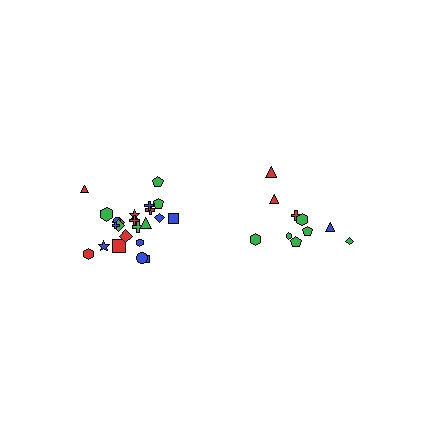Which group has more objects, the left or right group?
The left group.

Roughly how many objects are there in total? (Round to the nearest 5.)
Roughly 35 objects in total.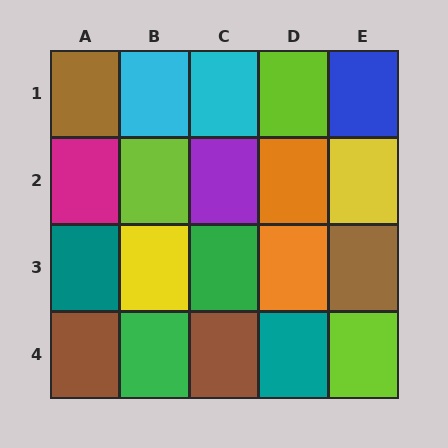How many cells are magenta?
1 cell is magenta.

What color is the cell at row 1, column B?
Cyan.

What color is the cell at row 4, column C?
Brown.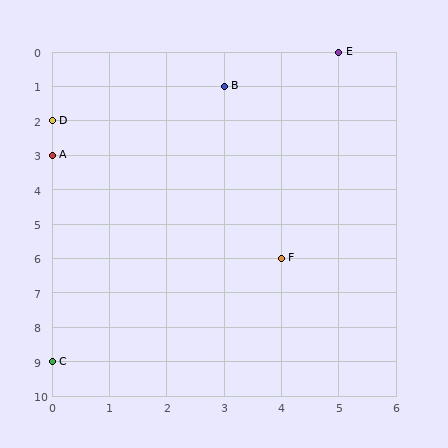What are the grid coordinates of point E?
Point E is at grid coordinates (5, 0).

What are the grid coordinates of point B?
Point B is at grid coordinates (3, 1).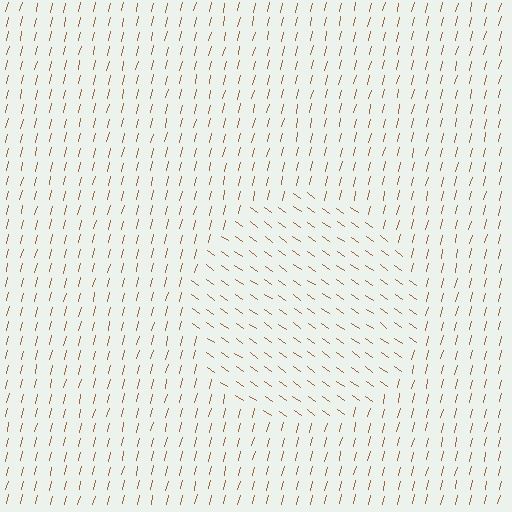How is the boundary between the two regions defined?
The boundary is defined purely by a change in line orientation (approximately 68 degrees difference). All lines are the same color and thickness.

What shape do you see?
I see a circle.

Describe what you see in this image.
The image is filled with small brown line segments. A circle region in the image has lines oriented differently from the surrounding lines, creating a visible texture boundary.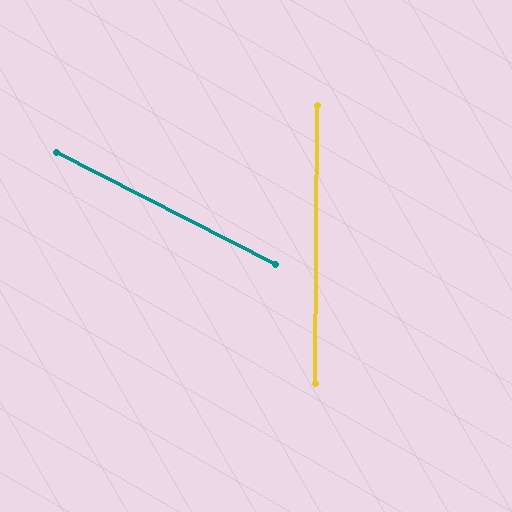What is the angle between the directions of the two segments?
Approximately 63 degrees.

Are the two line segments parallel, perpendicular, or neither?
Neither parallel nor perpendicular — they differ by about 63°.